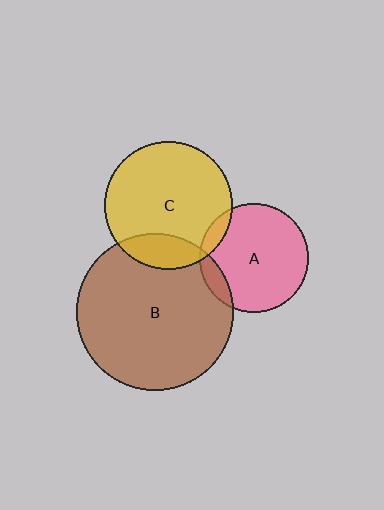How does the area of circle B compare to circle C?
Approximately 1.5 times.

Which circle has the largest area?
Circle B (brown).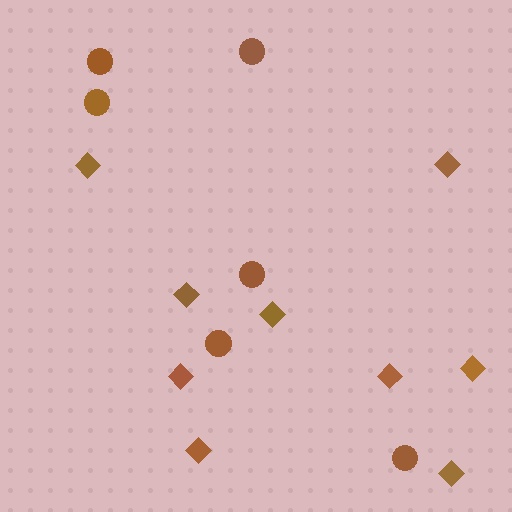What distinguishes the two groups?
There are 2 groups: one group of circles (6) and one group of diamonds (9).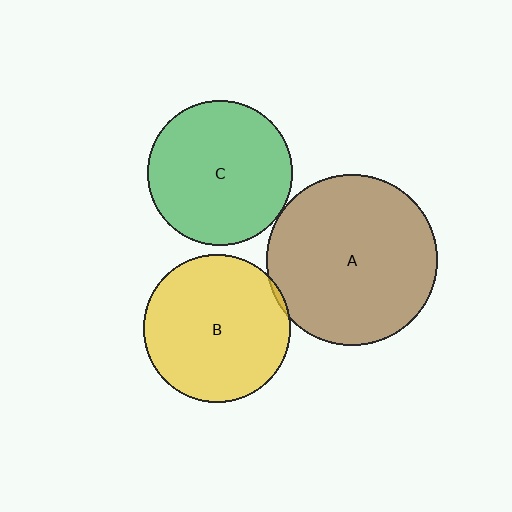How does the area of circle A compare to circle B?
Approximately 1.3 times.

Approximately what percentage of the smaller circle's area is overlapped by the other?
Approximately 5%.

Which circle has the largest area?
Circle A (brown).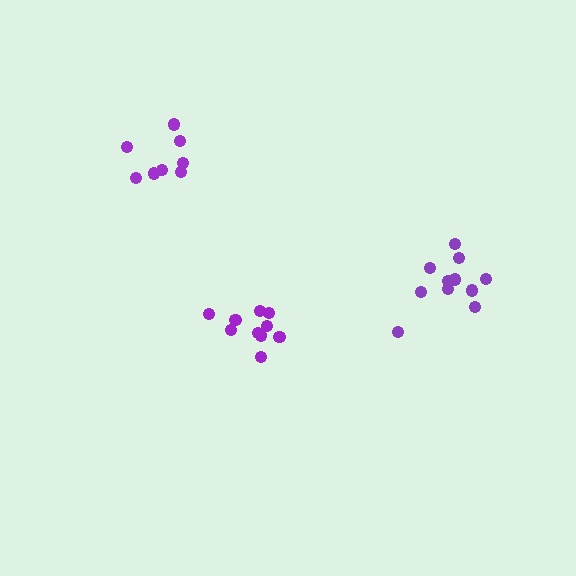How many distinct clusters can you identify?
There are 3 distinct clusters.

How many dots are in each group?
Group 1: 10 dots, Group 2: 8 dots, Group 3: 11 dots (29 total).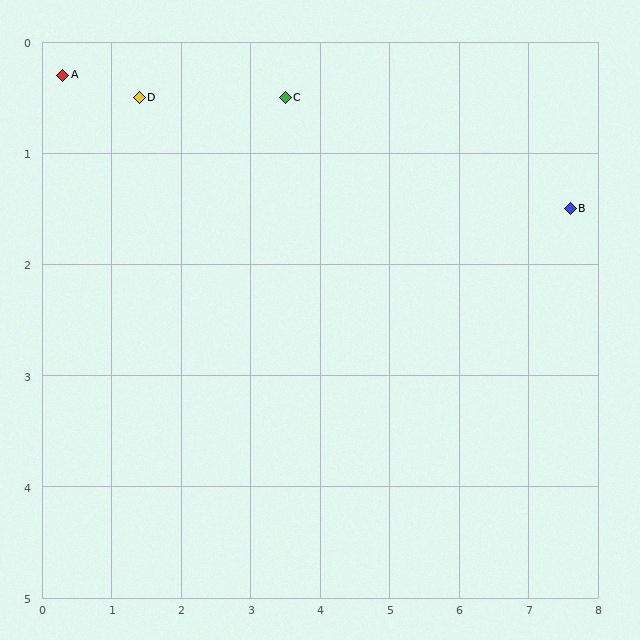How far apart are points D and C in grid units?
Points D and C are about 2.1 grid units apart.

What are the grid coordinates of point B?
Point B is at approximately (7.6, 1.5).